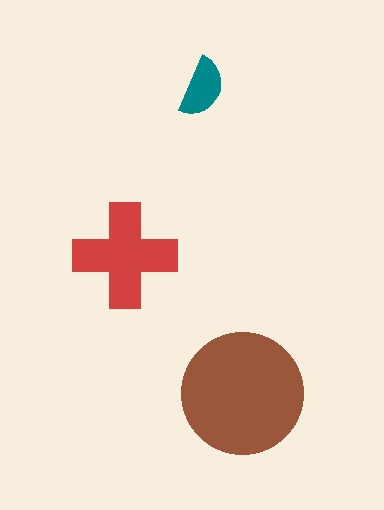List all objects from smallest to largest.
The teal semicircle, the red cross, the brown circle.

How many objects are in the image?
There are 3 objects in the image.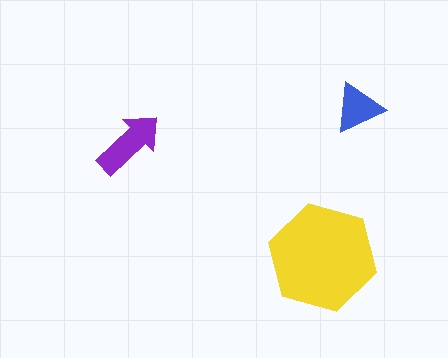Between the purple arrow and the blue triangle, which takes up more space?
The purple arrow.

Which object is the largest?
The yellow hexagon.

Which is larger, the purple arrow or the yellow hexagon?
The yellow hexagon.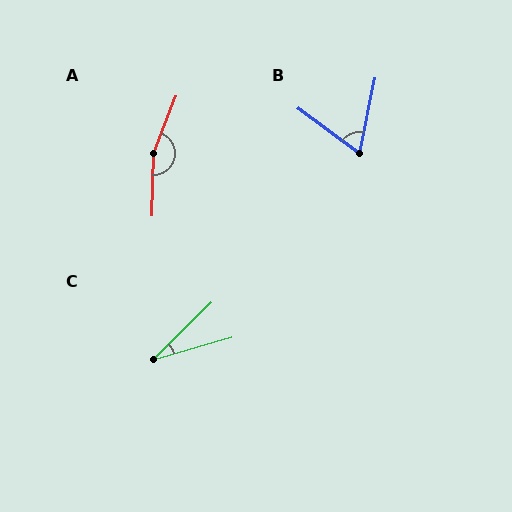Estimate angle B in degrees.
Approximately 65 degrees.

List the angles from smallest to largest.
C (28°), B (65°), A (160°).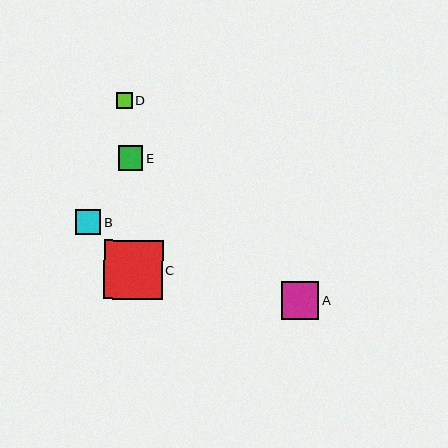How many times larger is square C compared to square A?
Square C is approximately 1.6 times the size of square A.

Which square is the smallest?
Square D is the smallest with a size of approximately 15 pixels.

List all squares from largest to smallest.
From largest to smallest: C, A, B, E, D.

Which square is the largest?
Square C is the largest with a size of approximately 59 pixels.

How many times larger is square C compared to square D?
Square C is approximately 3.8 times the size of square D.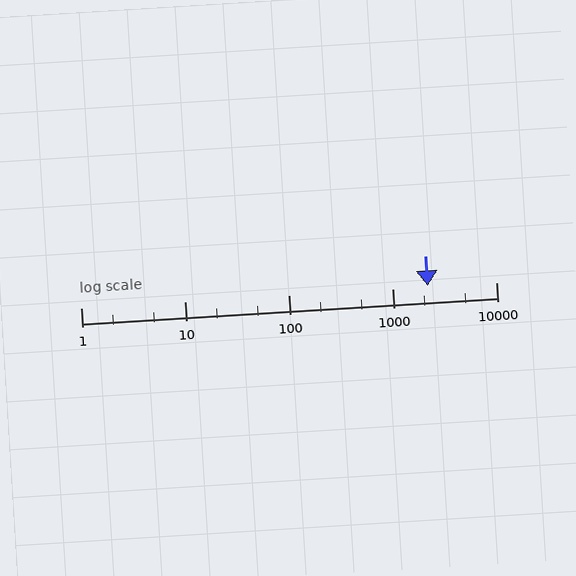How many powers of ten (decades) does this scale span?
The scale spans 4 decades, from 1 to 10000.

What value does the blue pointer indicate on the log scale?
The pointer indicates approximately 2200.